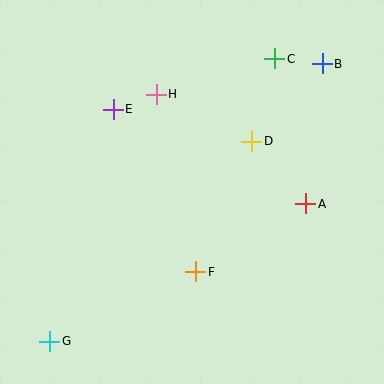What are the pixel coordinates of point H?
Point H is at (156, 94).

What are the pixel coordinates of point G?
Point G is at (50, 341).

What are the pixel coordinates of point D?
Point D is at (252, 141).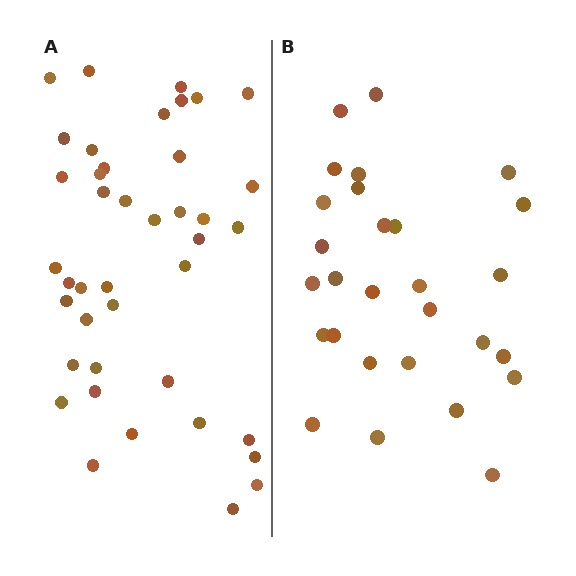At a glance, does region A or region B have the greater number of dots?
Region A (the left region) has more dots.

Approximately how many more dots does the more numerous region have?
Region A has approximately 15 more dots than region B.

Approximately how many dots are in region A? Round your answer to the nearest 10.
About 40 dots. (The exact count is 41, which rounds to 40.)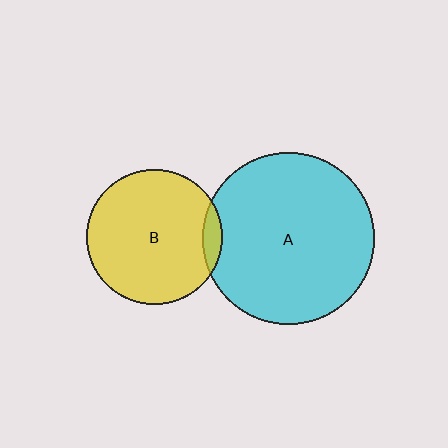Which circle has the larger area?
Circle A (cyan).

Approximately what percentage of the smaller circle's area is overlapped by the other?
Approximately 5%.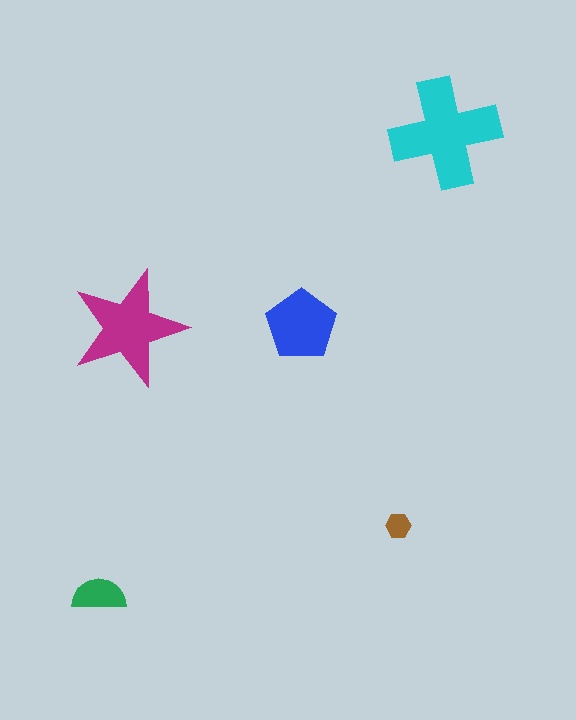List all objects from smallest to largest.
The brown hexagon, the green semicircle, the blue pentagon, the magenta star, the cyan cross.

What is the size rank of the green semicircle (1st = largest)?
4th.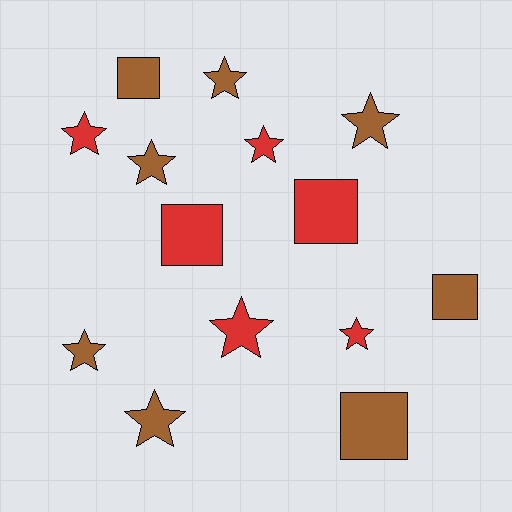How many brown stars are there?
There are 5 brown stars.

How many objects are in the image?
There are 14 objects.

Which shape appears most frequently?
Star, with 9 objects.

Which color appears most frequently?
Brown, with 8 objects.